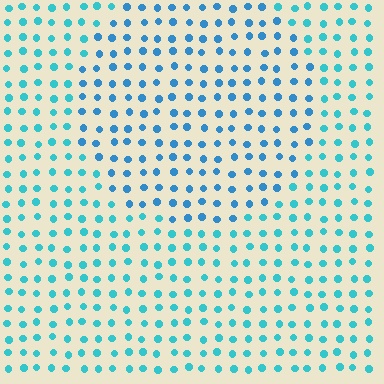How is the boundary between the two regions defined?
The boundary is defined purely by a slight shift in hue (about 23 degrees). Spacing, size, and orientation are identical on both sides.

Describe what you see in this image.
The image is filled with small cyan elements in a uniform arrangement. A circle-shaped region is visible where the elements are tinted to a slightly different hue, forming a subtle color boundary.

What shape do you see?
I see a circle.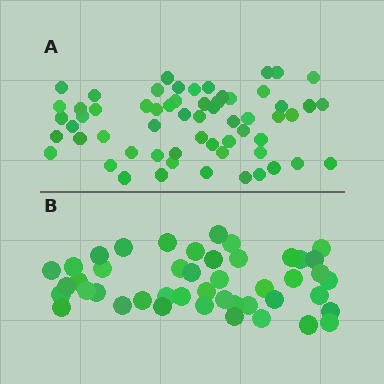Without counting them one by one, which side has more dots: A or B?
Region A (the top region) has more dots.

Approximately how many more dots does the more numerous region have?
Region A has approximately 15 more dots than region B.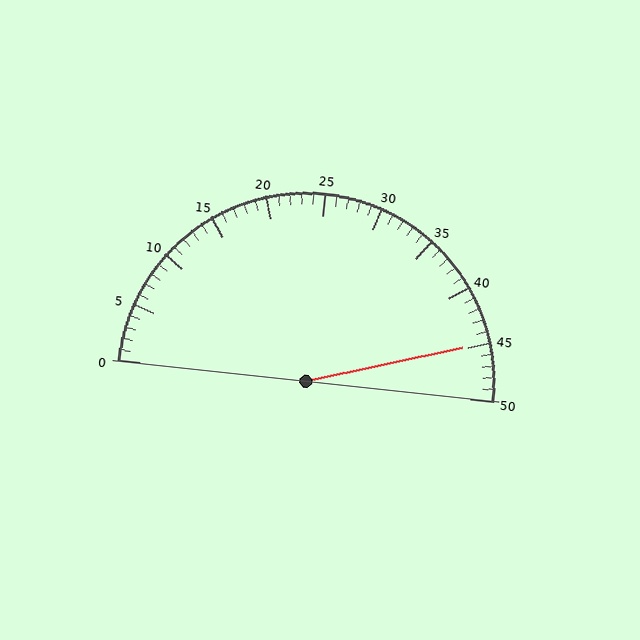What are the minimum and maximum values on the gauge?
The gauge ranges from 0 to 50.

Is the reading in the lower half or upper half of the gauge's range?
The reading is in the upper half of the range (0 to 50).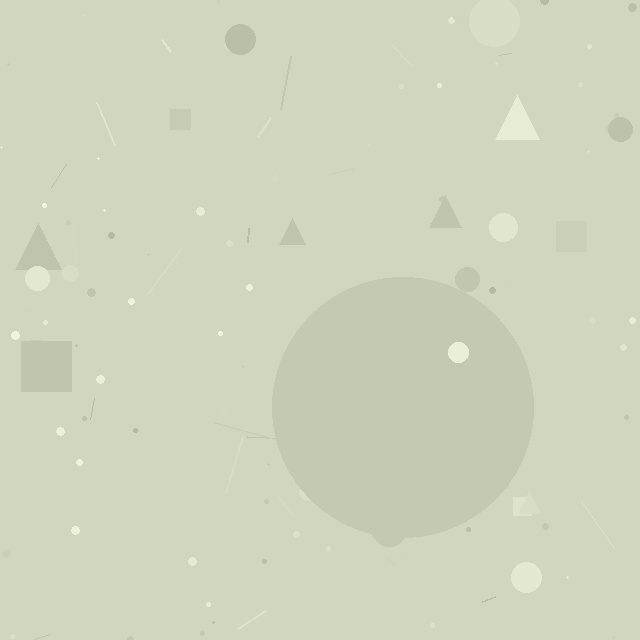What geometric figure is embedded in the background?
A circle is embedded in the background.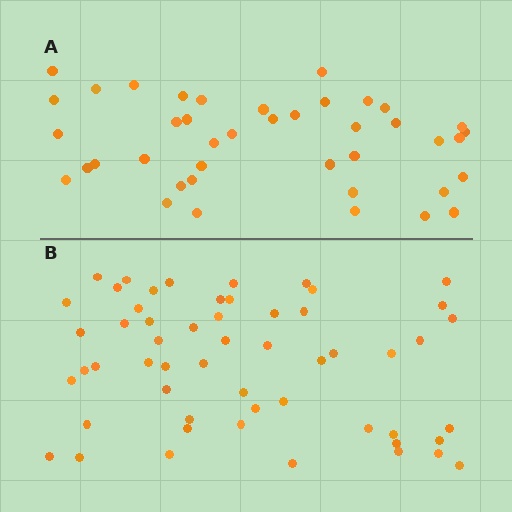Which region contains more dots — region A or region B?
Region B (the bottom region) has more dots.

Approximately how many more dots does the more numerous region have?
Region B has approximately 15 more dots than region A.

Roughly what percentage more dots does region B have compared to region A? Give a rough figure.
About 35% more.